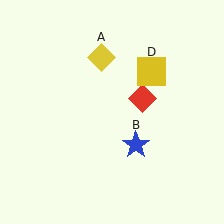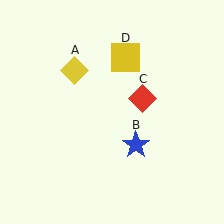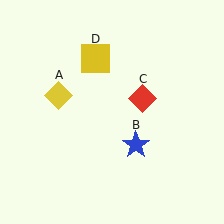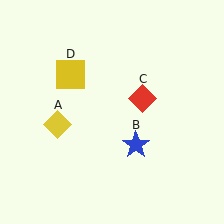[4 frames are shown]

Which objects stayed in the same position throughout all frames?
Blue star (object B) and red diamond (object C) remained stationary.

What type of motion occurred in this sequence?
The yellow diamond (object A), yellow square (object D) rotated counterclockwise around the center of the scene.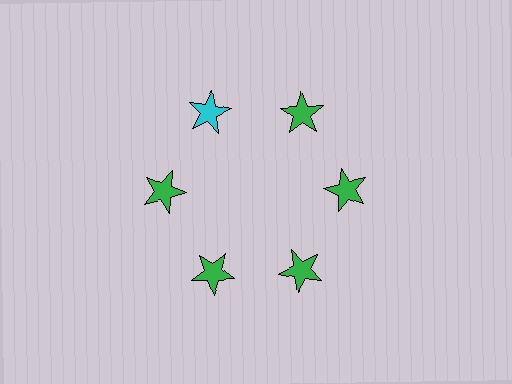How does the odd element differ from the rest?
It has a different color: cyan instead of green.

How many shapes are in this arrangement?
There are 6 shapes arranged in a ring pattern.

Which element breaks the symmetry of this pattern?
The cyan star at roughly the 11 o'clock position breaks the symmetry. All other shapes are green stars.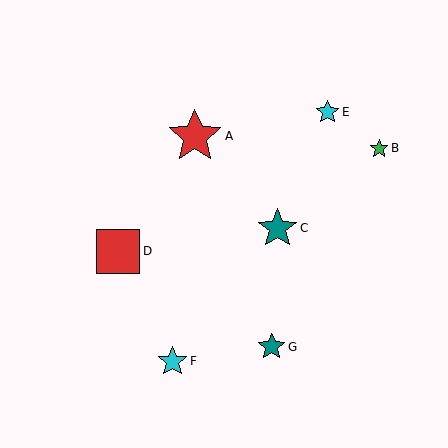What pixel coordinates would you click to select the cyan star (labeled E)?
Click at (327, 112) to select the cyan star E.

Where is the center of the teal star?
The center of the teal star is at (278, 228).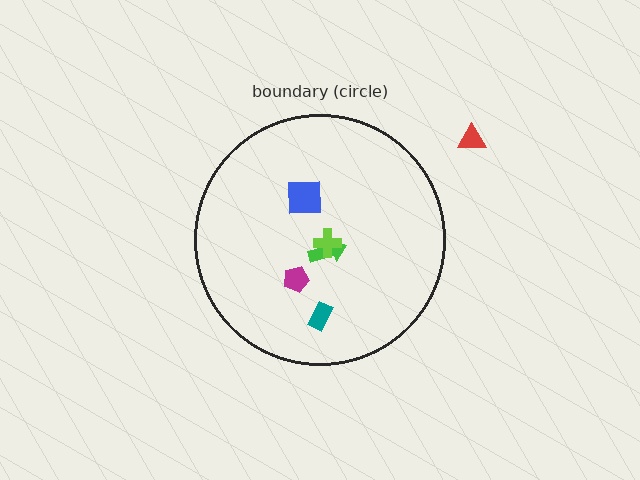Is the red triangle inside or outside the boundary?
Outside.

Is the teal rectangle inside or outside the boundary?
Inside.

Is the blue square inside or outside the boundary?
Inside.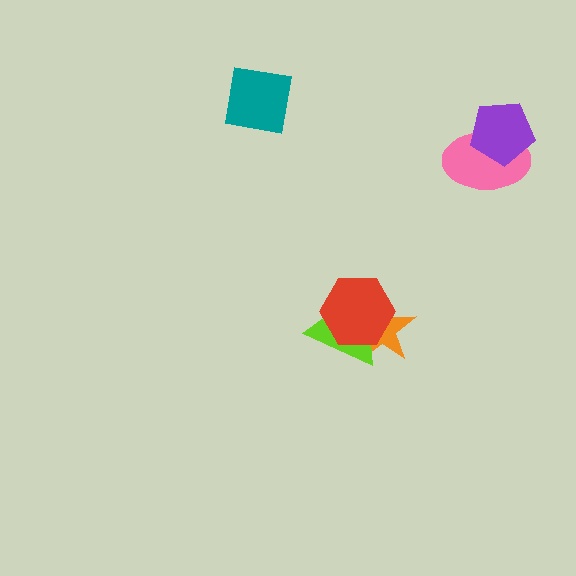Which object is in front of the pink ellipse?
The purple pentagon is in front of the pink ellipse.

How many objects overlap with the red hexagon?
2 objects overlap with the red hexagon.